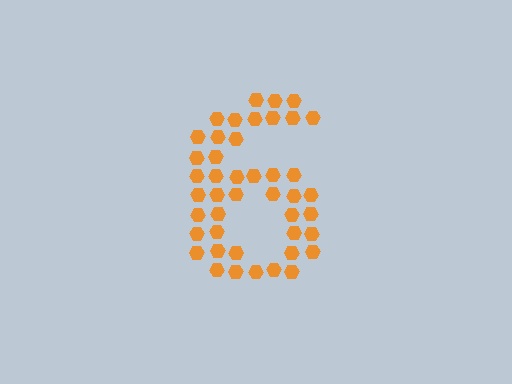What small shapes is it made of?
It is made of small hexagons.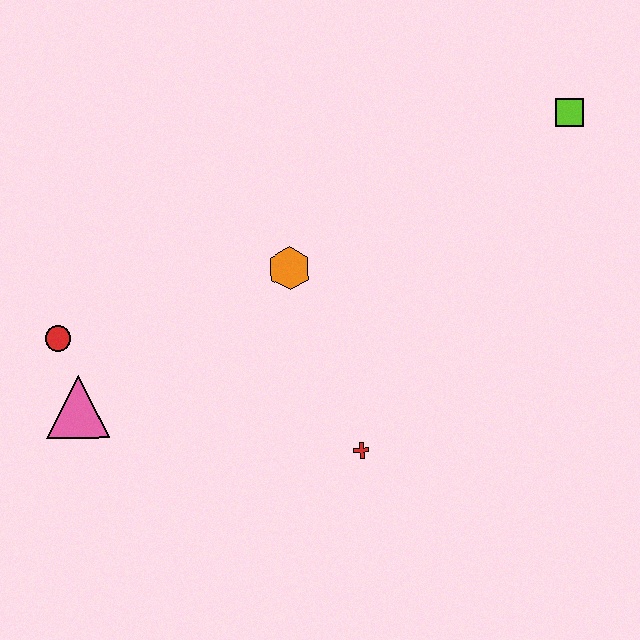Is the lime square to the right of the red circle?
Yes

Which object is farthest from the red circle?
The lime square is farthest from the red circle.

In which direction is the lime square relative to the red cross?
The lime square is above the red cross.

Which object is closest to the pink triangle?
The red circle is closest to the pink triangle.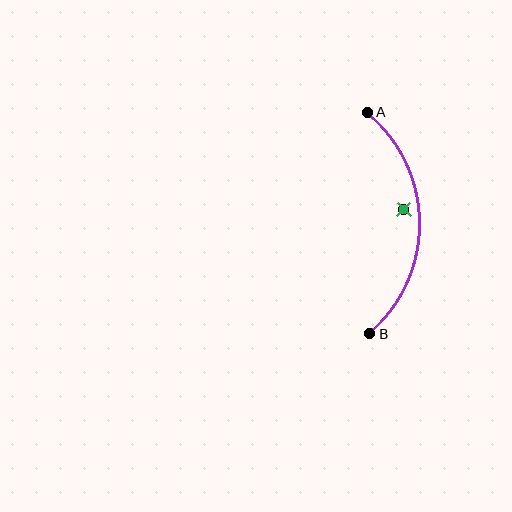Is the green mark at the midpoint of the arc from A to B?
No — the green mark does not lie on the arc at all. It sits slightly inside the curve.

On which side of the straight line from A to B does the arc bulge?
The arc bulges to the right of the straight line connecting A and B.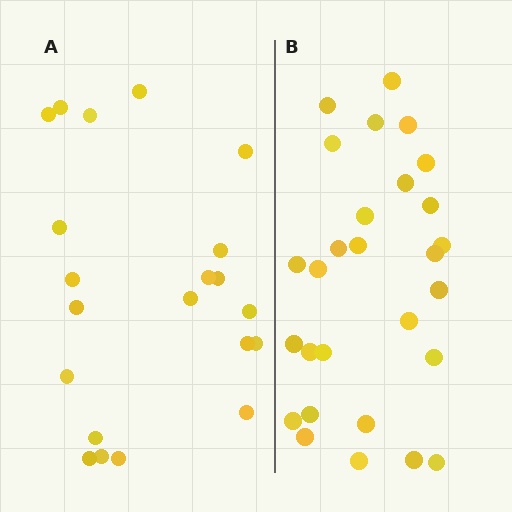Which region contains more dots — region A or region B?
Region B (the right region) has more dots.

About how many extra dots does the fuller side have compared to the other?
Region B has roughly 8 or so more dots than region A.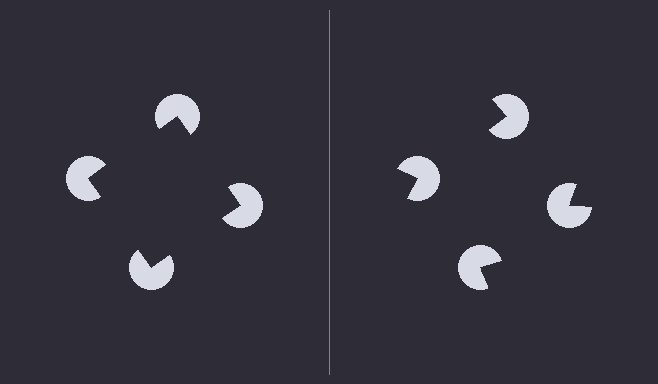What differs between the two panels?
The pac-man discs are positioned identically on both sides; only the wedge orientations differ. On the left they align to a square; on the right they are misaligned.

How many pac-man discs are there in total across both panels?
8 — 4 on each side.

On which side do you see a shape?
An illusory square appears on the left side. On the right side the wedge cuts are rotated, so no coherent shape forms.